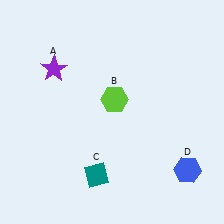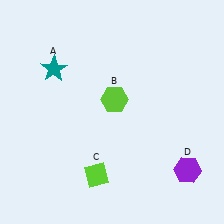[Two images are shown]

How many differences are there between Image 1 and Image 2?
There are 3 differences between the two images.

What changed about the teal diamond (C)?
In Image 1, C is teal. In Image 2, it changed to lime.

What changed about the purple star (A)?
In Image 1, A is purple. In Image 2, it changed to teal.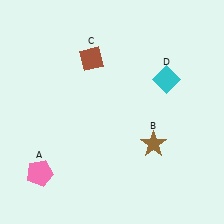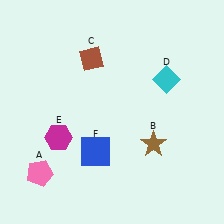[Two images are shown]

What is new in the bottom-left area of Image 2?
A magenta hexagon (E) was added in the bottom-left area of Image 2.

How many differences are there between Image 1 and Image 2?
There are 2 differences between the two images.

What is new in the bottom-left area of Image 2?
A blue square (F) was added in the bottom-left area of Image 2.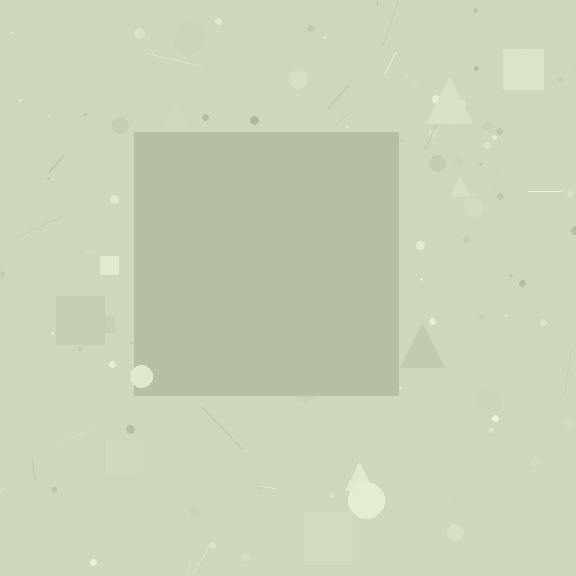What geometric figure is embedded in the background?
A square is embedded in the background.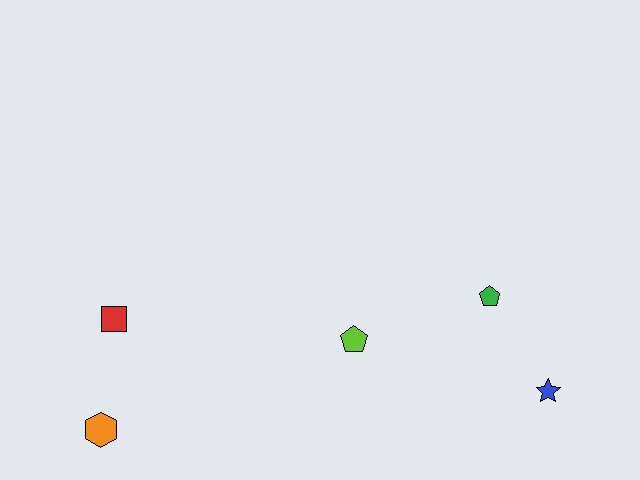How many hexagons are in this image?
There is 1 hexagon.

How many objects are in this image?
There are 5 objects.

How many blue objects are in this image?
There is 1 blue object.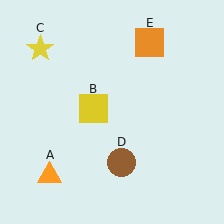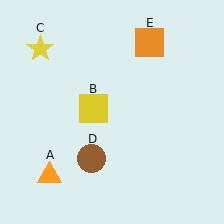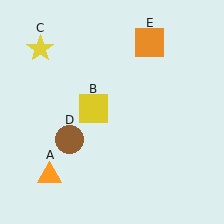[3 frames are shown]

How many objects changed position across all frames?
1 object changed position: brown circle (object D).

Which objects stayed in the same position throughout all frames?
Orange triangle (object A) and yellow square (object B) and yellow star (object C) and orange square (object E) remained stationary.